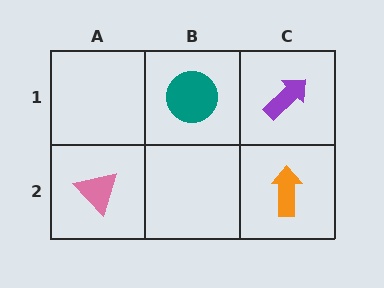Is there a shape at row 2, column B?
No, that cell is empty.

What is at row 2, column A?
A pink triangle.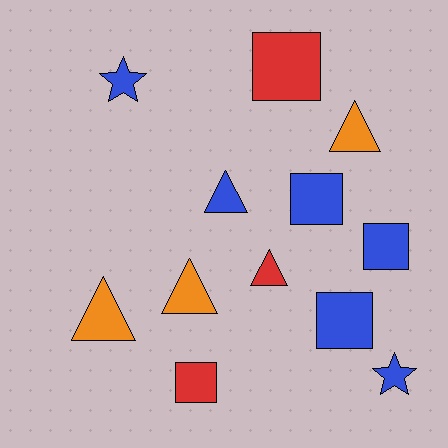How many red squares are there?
There are 2 red squares.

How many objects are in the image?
There are 12 objects.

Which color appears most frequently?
Blue, with 6 objects.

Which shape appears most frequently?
Square, with 5 objects.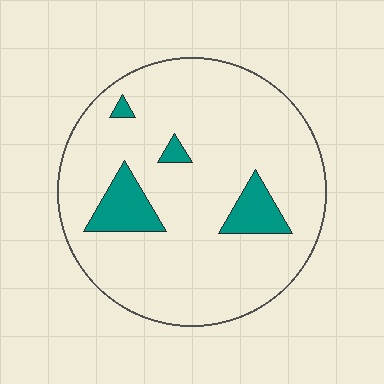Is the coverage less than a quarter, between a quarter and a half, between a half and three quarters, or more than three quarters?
Less than a quarter.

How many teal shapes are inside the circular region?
4.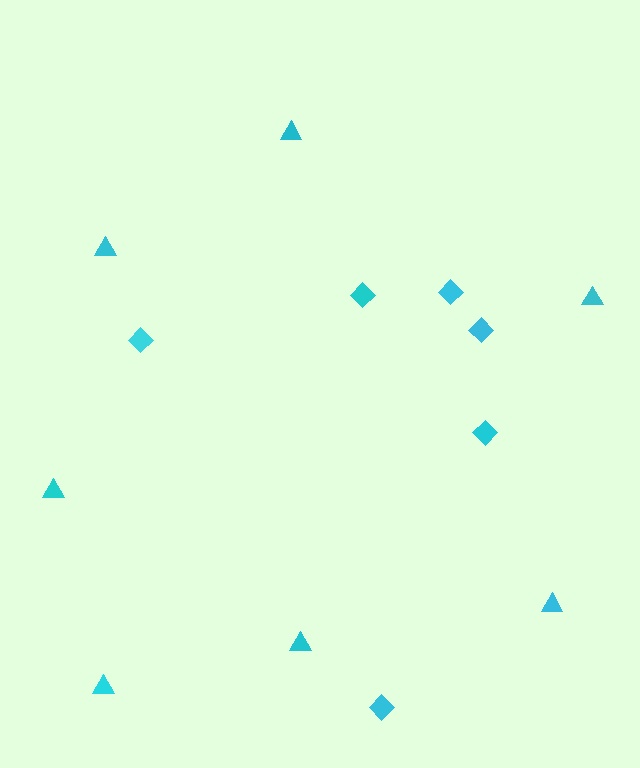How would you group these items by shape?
There are 2 groups: one group of diamonds (6) and one group of triangles (7).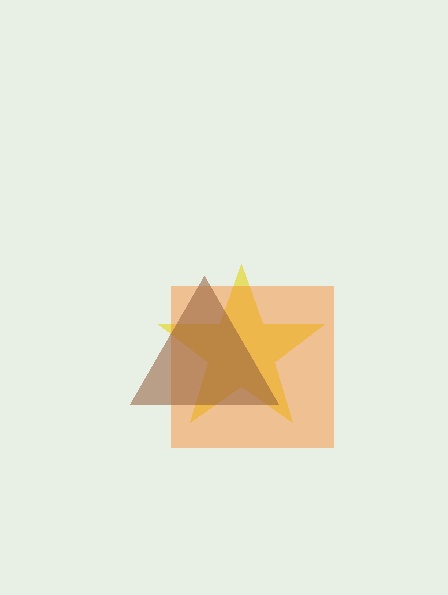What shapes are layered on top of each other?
The layered shapes are: a yellow star, an orange square, a brown triangle.